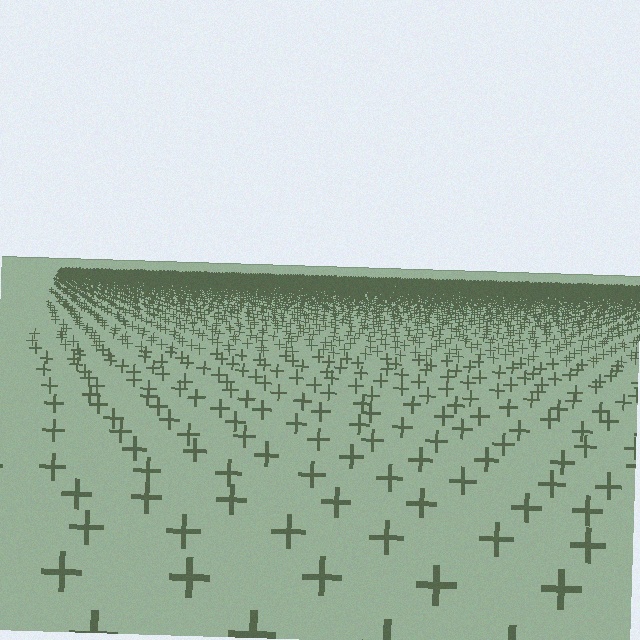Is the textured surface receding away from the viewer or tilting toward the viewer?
The surface is receding away from the viewer. Texture elements get smaller and denser toward the top.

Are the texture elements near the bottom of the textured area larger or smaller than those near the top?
Larger. Near the bottom, elements are closer to the viewer and appear at a bigger on-screen size.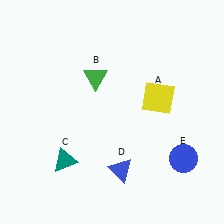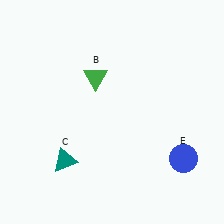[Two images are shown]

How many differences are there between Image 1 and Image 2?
There are 2 differences between the two images.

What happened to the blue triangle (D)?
The blue triangle (D) was removed in Image 2. It was in the bottom-right area of Image 1.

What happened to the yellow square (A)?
The yellow square (A) was removed in Image 2. It was in the top-right area of Image 1.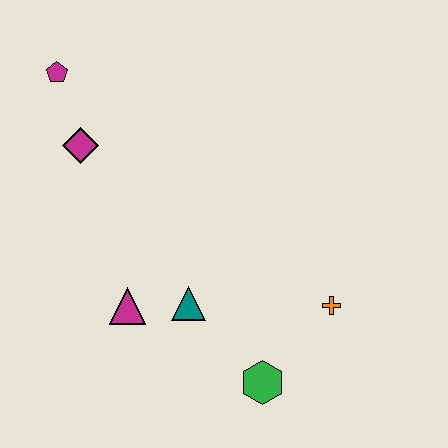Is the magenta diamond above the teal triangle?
Yes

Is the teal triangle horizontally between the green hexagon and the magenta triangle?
Yes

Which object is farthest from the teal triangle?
The magenta pentagon is farthest from the teal triangle.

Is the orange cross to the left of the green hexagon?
No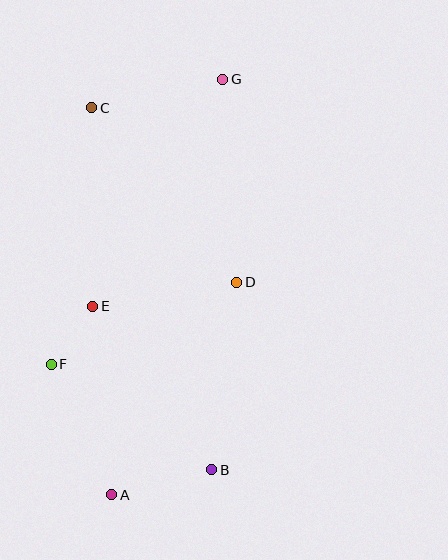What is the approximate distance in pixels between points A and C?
The distance between A and C is approximately 388 pixels.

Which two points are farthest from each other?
Points A and G are farthest from each other.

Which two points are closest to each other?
Points E and F are closest to each other.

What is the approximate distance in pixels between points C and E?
The distance between C and E is approximately 199 pixels.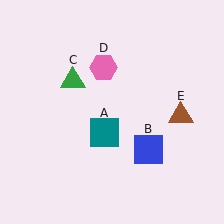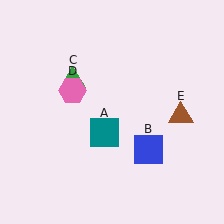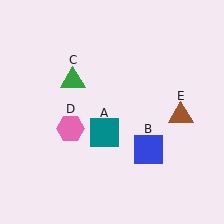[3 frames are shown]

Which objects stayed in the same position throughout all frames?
Teal square (object A) and blue square (object B) and green triangle (object C) and brown triangle (object E) remained stationary.